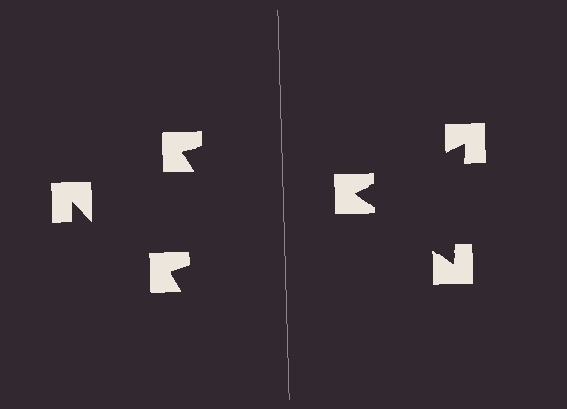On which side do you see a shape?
An illusory triangle appears on the right side. On the left side the wedge cuts are rotated, so no coherent shape forms.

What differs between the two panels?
The notched squares are positioned identically on both sides; only the wedge orientations differ. On the right they align to a triangle; on the left they are misaligned.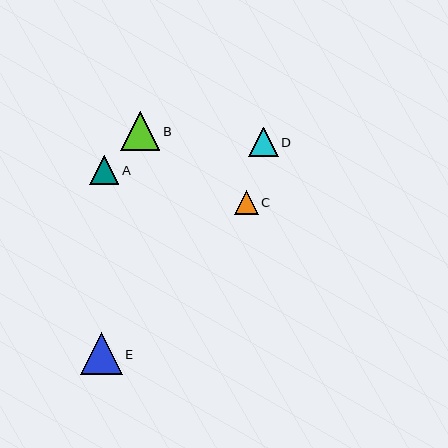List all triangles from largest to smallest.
From largest to smallest: E, B, D, A, C.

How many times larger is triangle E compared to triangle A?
Triangle E is approximately 1.4 times the size of triangle A.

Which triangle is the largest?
Triangle E is the largest with a size of approximately 42 pixels.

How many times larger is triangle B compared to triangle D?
Triangle B is approximately 1.3 times the size of triangle D.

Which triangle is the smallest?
Triangle C is the smallest with a size of approximately 24 pixels.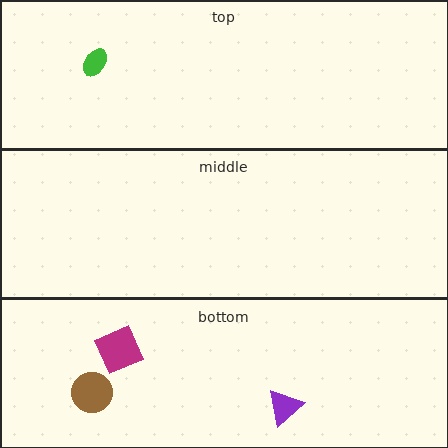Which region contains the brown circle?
The bottom region.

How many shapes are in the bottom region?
3.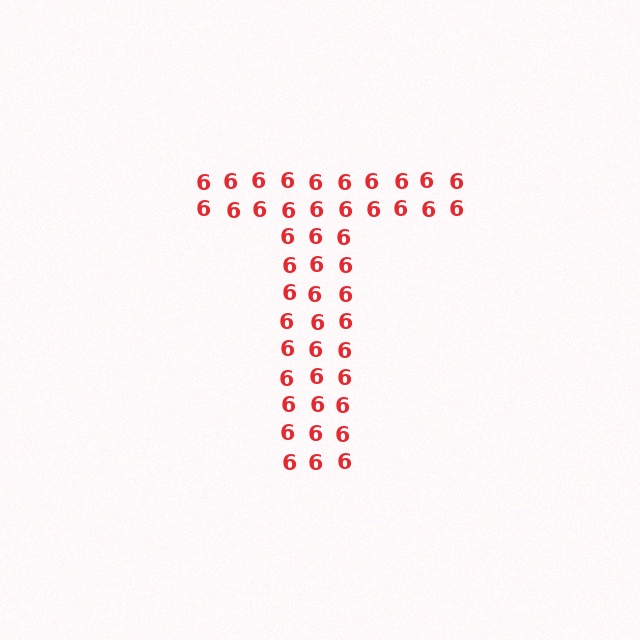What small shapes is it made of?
It is made of small digit 6's.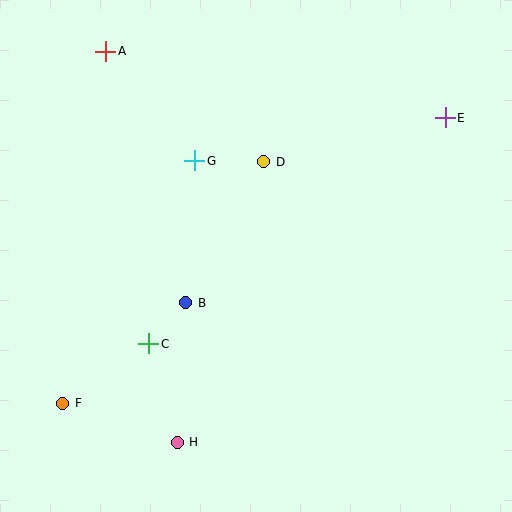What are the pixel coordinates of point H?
Point H is at (177, 442).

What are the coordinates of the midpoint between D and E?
The midpoint between D and E is at (354, 140).